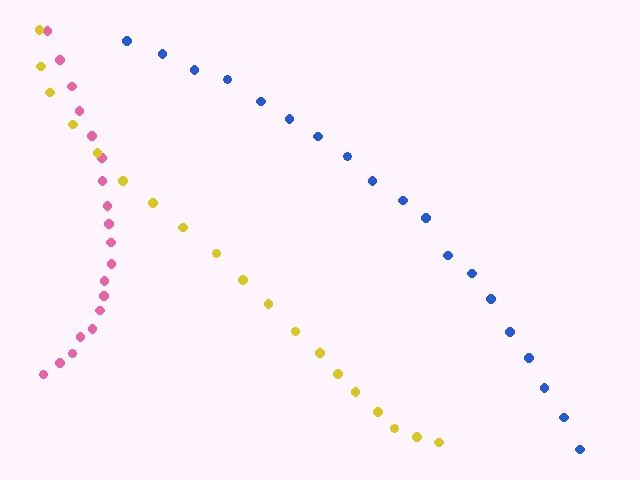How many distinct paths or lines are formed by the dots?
There are 3 distinct paths.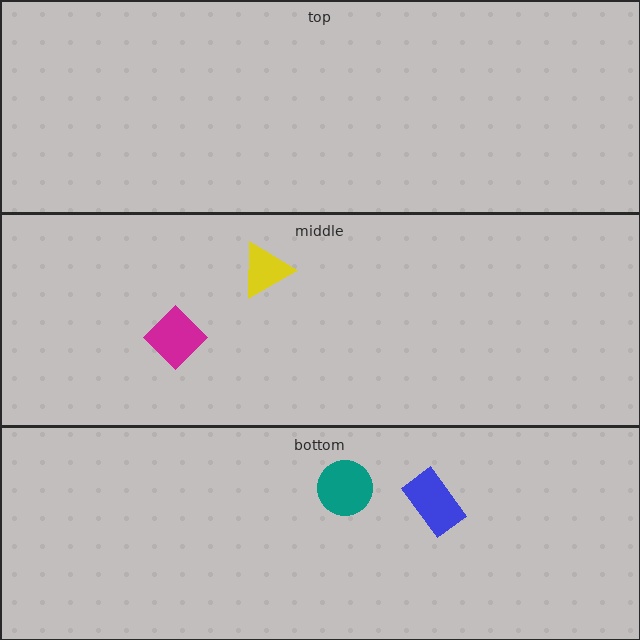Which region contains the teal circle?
The bottom region.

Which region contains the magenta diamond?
The middle region.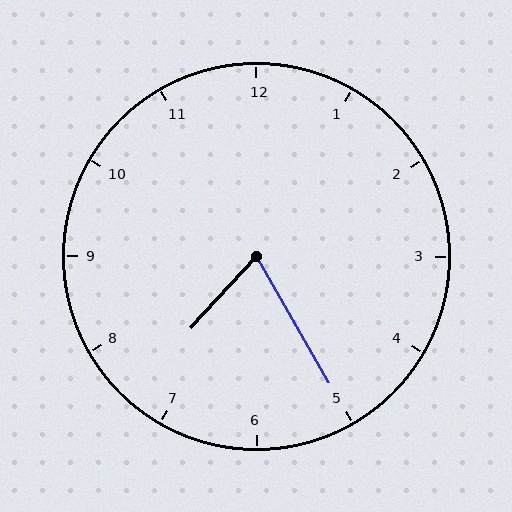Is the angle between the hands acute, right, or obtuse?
It is acute.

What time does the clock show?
7:25.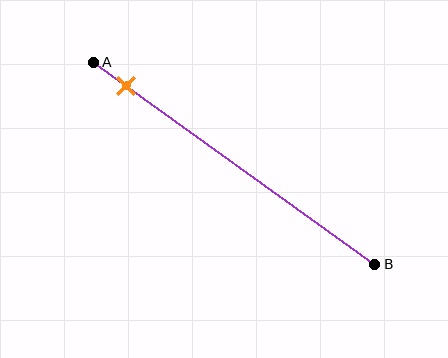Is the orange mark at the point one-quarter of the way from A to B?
No, the mark is at about 10% from A, not at the 25% one-quarter point.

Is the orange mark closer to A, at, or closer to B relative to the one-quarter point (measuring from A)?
The orange mark is closer to point A than the one-quarter point of segment AB.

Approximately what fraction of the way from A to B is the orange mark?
The orange mark is approximately 10% of the way from A to B.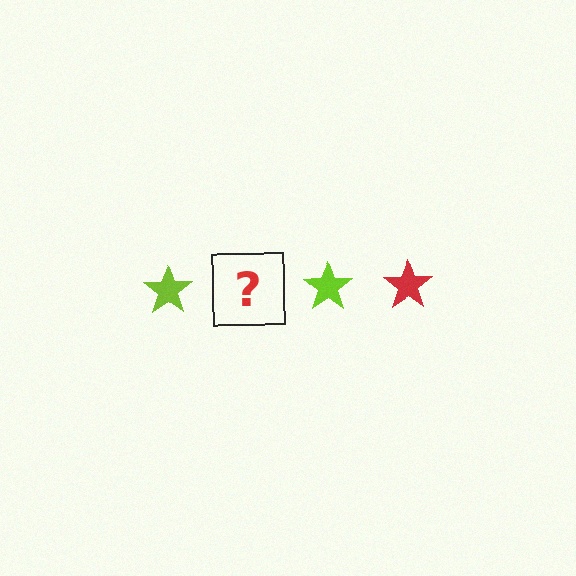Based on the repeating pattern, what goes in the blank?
The blank should be a red star.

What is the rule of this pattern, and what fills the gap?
The rule is that the pattern cycles through lime, red stars. The gap should be filled with a red star.